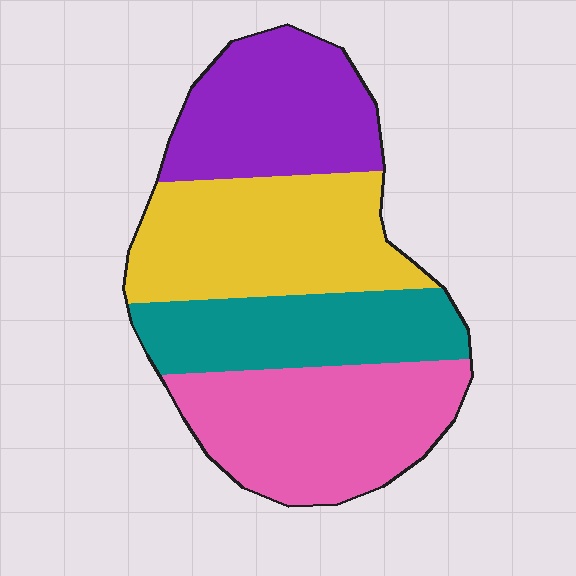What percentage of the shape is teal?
Teal covers about 20% of the shape.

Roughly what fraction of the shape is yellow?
Yellow covers 28% of the shape.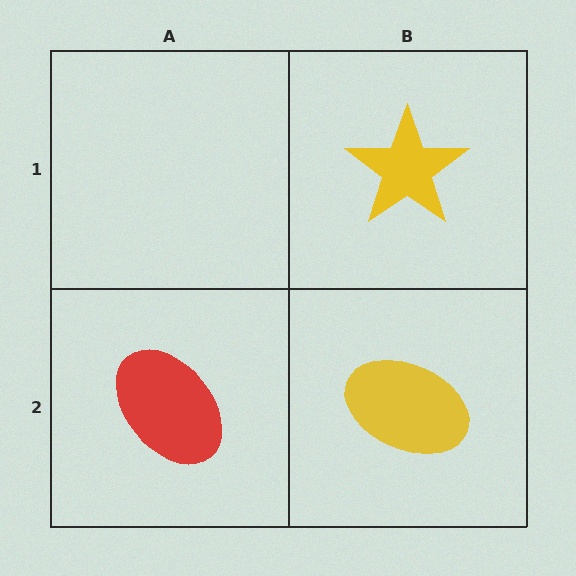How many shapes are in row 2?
2 shapes.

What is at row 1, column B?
A yellow star.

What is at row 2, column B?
A yellow ellipse.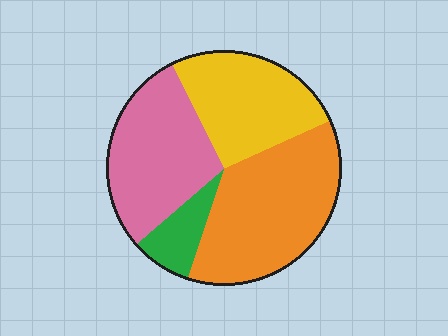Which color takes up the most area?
Orange, at roughly 35%.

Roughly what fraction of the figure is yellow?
Yellow covers around 25% of the figure.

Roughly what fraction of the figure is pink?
Pink covers 29% of the figure.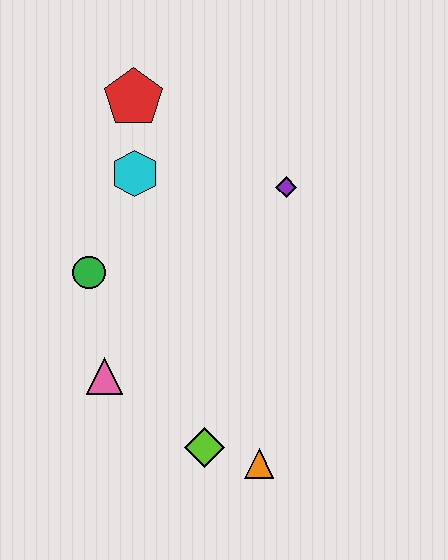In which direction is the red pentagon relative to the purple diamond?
The red pentagon is to the left of the purple diamond.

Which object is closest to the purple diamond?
The cyan hexagon is closest to the purple diamond.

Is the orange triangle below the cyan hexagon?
Yes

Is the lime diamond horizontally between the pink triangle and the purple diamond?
Yes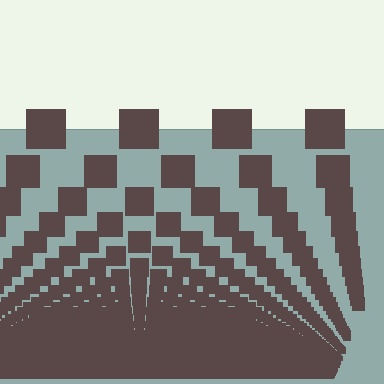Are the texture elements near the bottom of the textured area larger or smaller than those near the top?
Smaller. The gradient is inverted — elements near the bottom are smaller and denser.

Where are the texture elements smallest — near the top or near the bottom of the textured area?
Near the bottom.